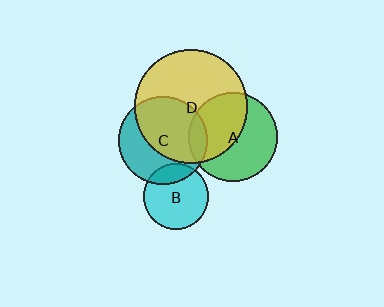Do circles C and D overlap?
Yes.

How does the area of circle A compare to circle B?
Approximately 1.8 times.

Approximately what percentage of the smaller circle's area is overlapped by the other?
Approximately 60%.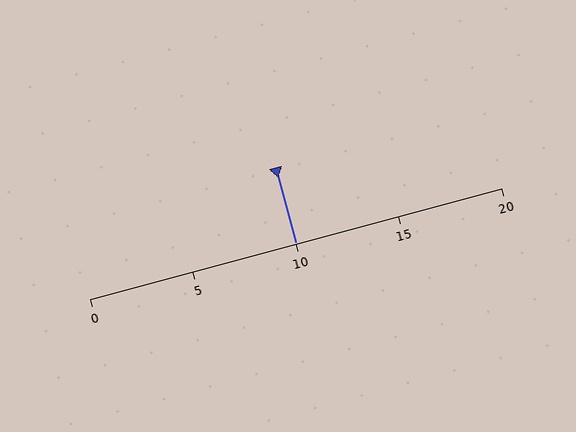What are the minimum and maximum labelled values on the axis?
The axis runs from 0 to 20.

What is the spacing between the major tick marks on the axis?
The major ticks are spaced 5 apart.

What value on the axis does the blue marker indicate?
The marker indicates approximately 10.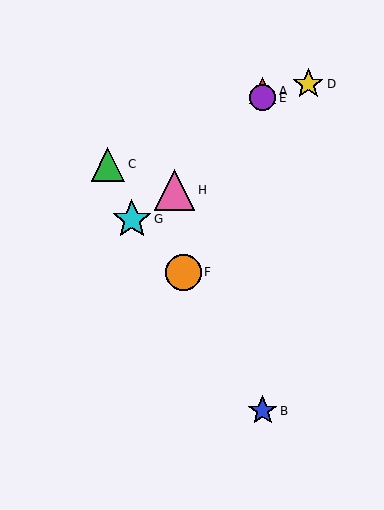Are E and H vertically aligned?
No, E is at x≈263 and H is at x≈175.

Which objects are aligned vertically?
Objects A, B, E are aligned vertically.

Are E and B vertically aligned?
Yes, both are at x≈263.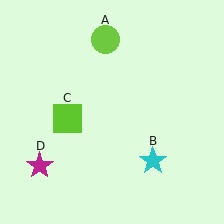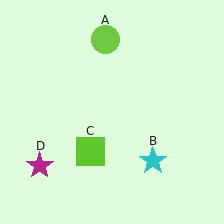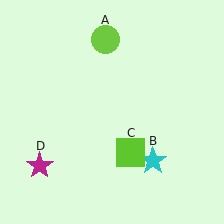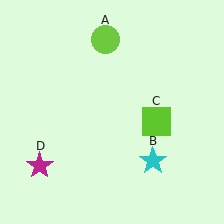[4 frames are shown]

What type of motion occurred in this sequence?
The lime square (object C) rotated counterclockwise around the center of the scene.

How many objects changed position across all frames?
1 object changed position: lime square (object C).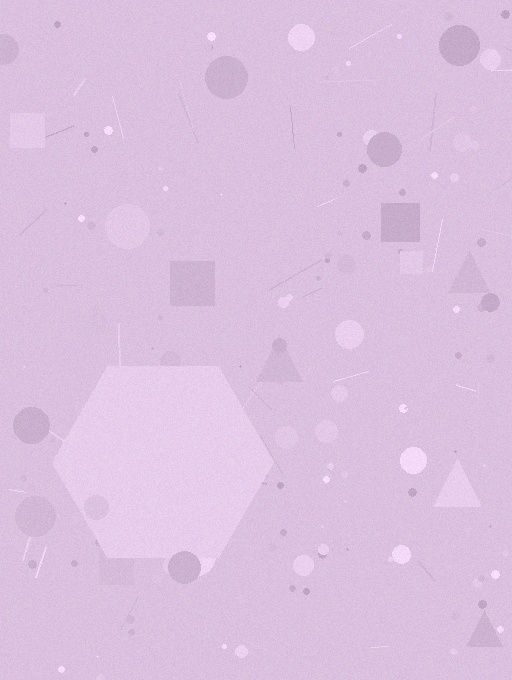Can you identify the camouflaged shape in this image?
The camouflaged shape is a hexagon.